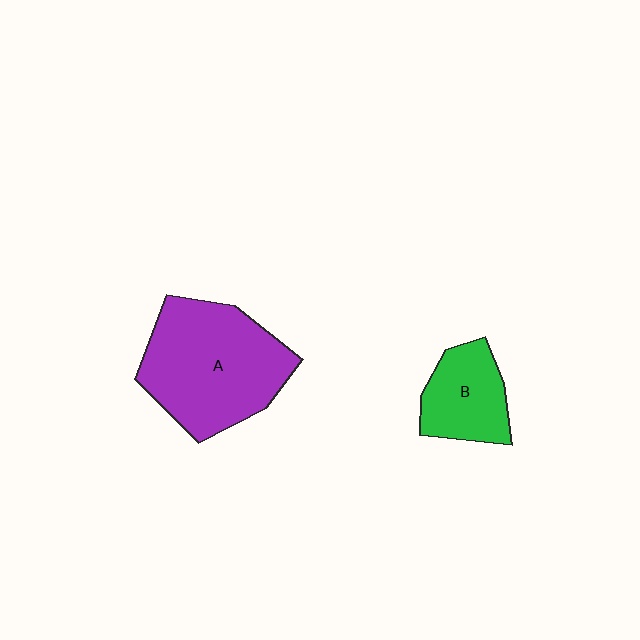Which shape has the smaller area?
Shape B (green).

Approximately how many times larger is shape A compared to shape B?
Approximately 2.1 times.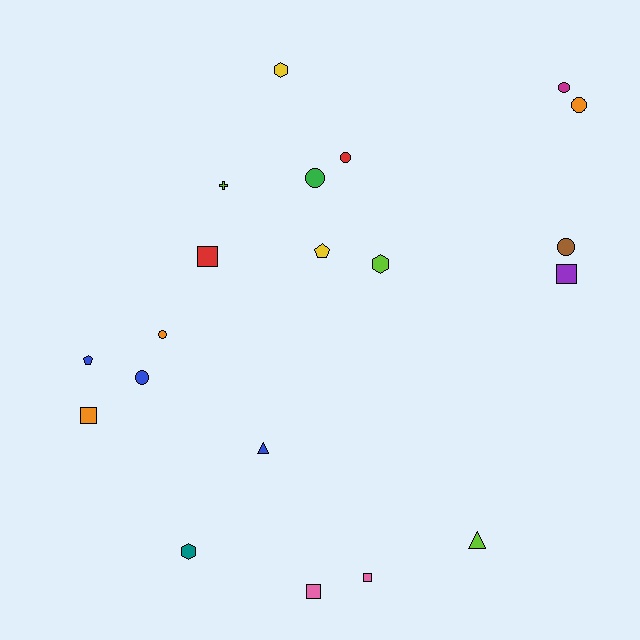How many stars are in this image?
There are no stars.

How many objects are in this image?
There are 20 objects.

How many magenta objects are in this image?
There is 1 magenta object.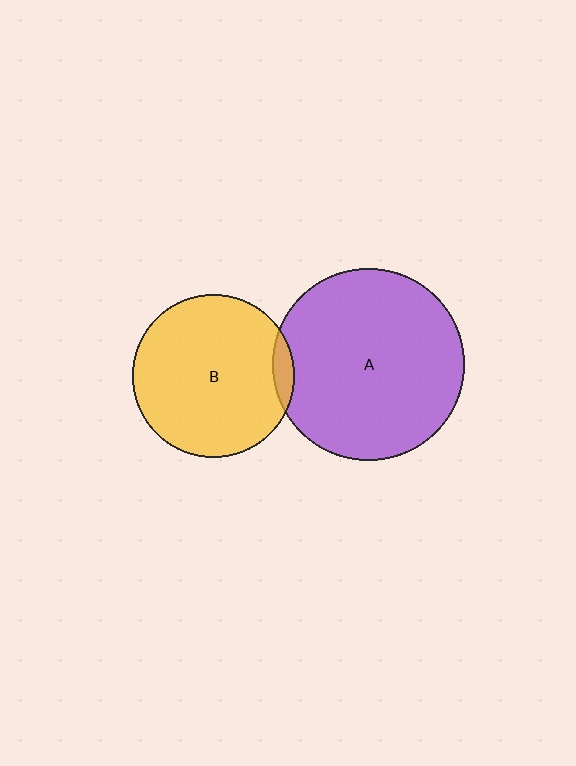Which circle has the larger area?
Circle A (purple).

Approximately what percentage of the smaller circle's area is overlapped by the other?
Approximately 5%.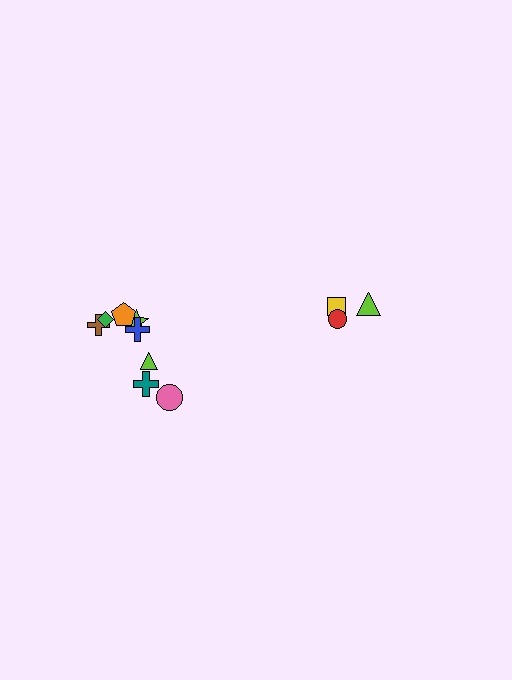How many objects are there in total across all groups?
There are 11 objects.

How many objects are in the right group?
There are 3 objects.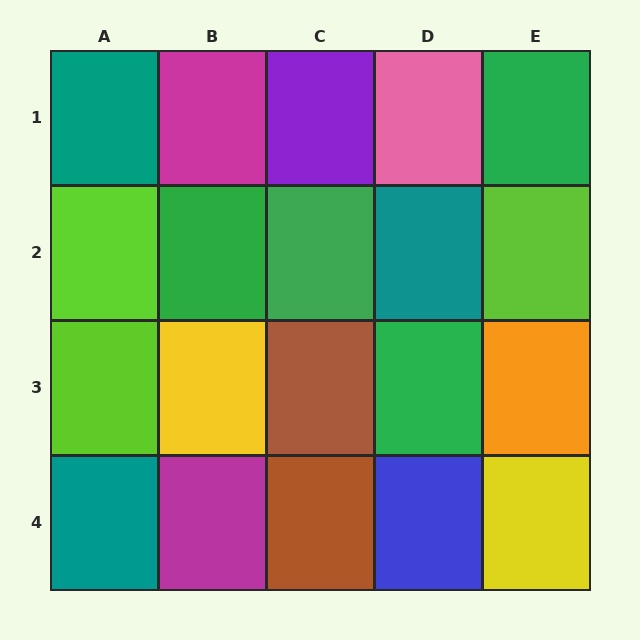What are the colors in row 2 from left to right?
Lime, green, green, teal, lime.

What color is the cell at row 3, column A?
Lime.